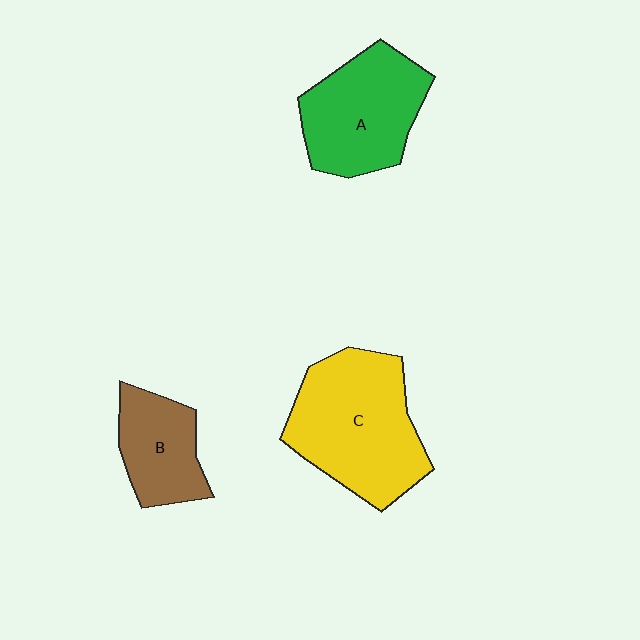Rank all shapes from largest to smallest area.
From largest to smallest: C (yellow), A (green), B (brown).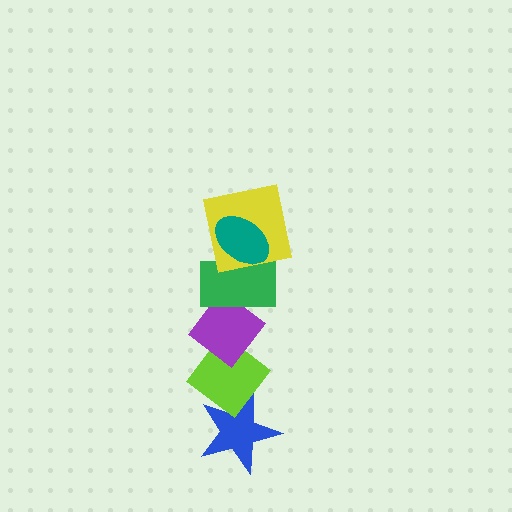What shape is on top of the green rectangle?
The yellow square is on top of the green rectangle.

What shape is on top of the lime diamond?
The purple diamond is on top of the lime diamond.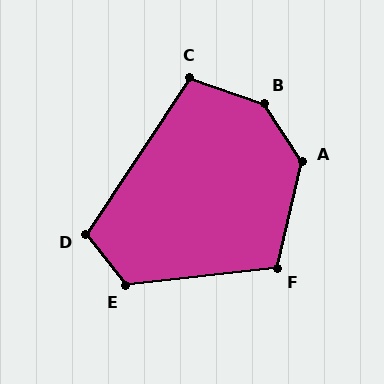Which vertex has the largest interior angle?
B, at approximately 142 degrees.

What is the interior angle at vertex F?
Approximately 109 degrees (obtuse).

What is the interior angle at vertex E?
Approximately 122 degrees (obtuse).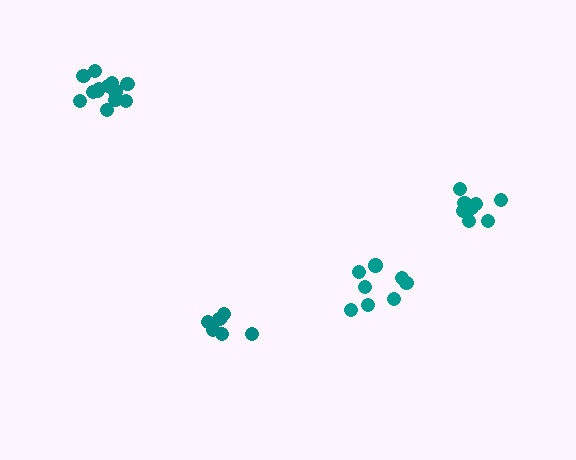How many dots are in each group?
Group 1: 7 dots, Group 2: 8 dots, Group 3: 10 dots, Group 4: 13 dots (38 total).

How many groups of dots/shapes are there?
There are 4 groups.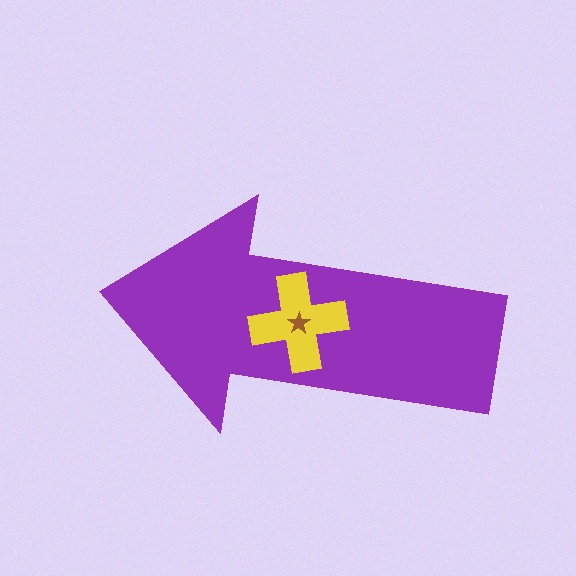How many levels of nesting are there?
3.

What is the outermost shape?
The purple arrow.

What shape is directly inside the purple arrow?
The yellow cross.